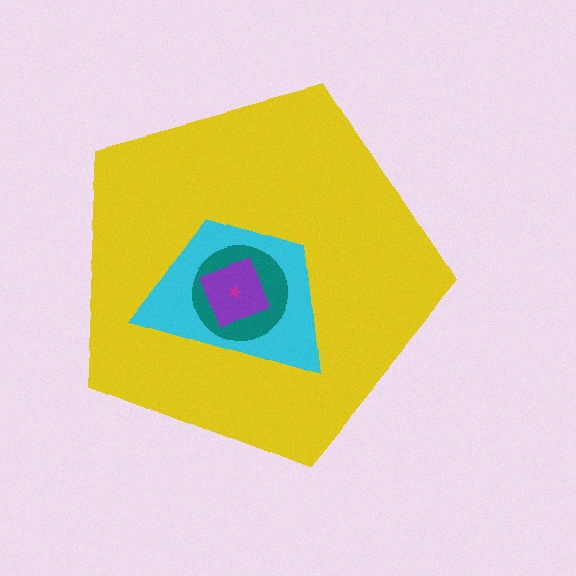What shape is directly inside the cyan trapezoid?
The teal circle.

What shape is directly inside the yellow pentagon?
The cyan trapezoid.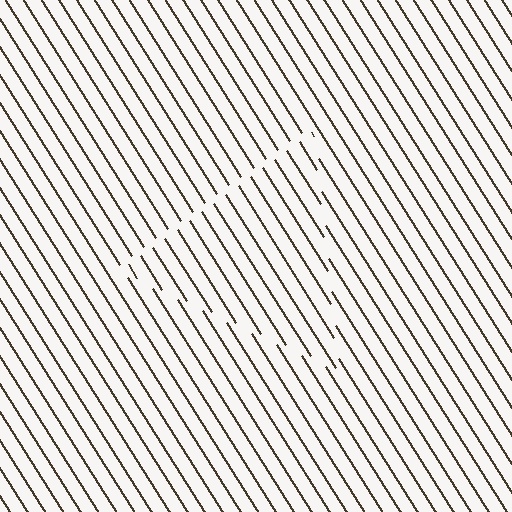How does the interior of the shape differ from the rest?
The interior of the shape contains the same grating, shifted by half a period — the contour is defined by the phase discontinuity where line-ends from the inner and outer gratings abut.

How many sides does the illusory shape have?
3 sides — the line-ends trace a triangle.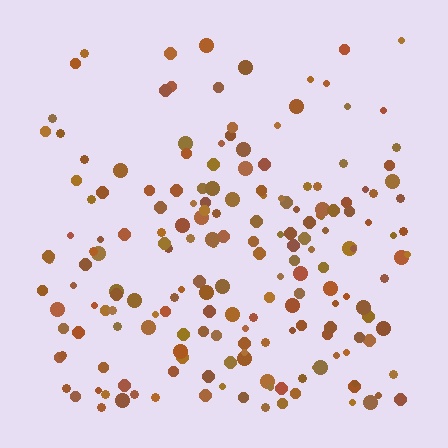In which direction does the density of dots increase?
From top to bottom, with the bottom side densest.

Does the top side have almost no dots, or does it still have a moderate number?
Still a moderate number, just noticeably fewer than the bottom.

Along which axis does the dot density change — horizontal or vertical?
Vertical.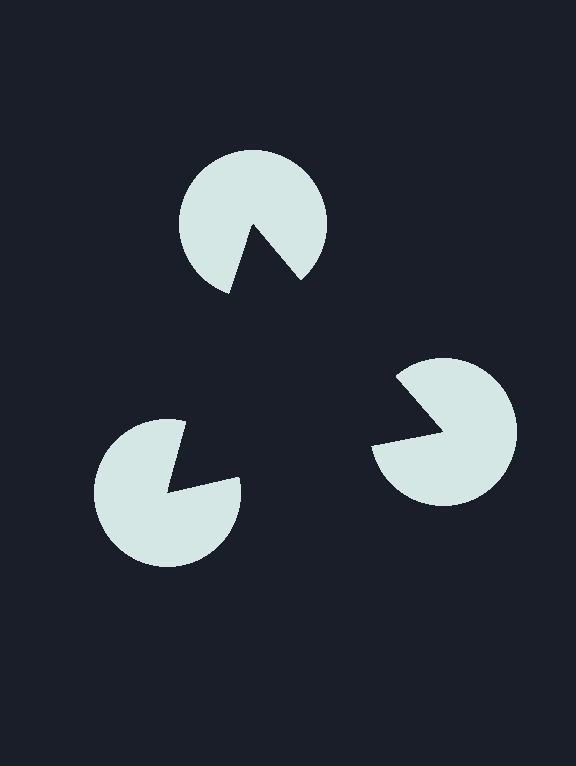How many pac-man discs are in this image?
There are 3 — one at each vertex of the illusory triangle.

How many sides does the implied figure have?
3 sides.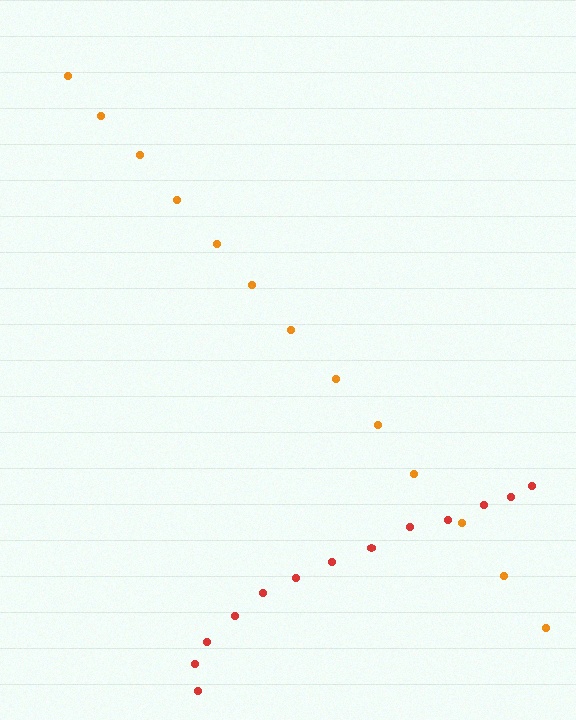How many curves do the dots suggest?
There are 2 distinct paths.